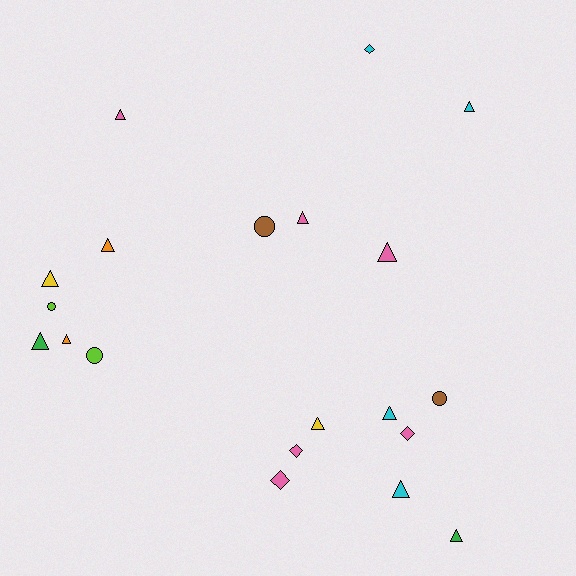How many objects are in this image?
There are 20 objects.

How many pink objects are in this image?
There are 6 pink objects.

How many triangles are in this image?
There are 12 triangles.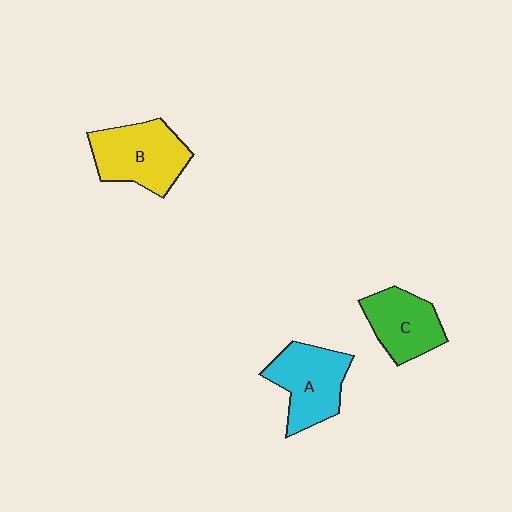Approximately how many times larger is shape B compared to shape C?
Approximately 1.3 times.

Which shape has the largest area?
Shape B (yellow).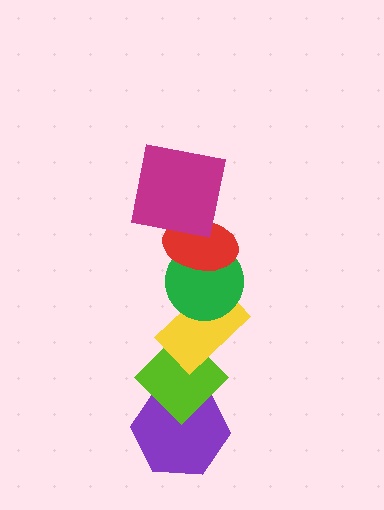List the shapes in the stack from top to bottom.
From top to bottom: the magenta square, the red ellipse, the green circle, the yellow rectangle, the lime diamond, the purple hexagon.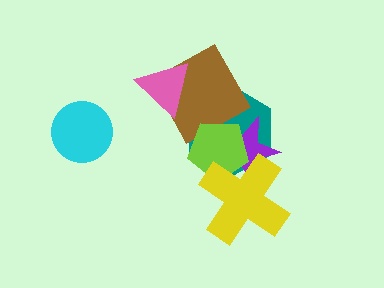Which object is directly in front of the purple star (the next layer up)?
The lime pentagon is directly in front of the purple star.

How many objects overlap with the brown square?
3 objects overlap with the brown square.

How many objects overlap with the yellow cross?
3 objects overlap with the yellow cross.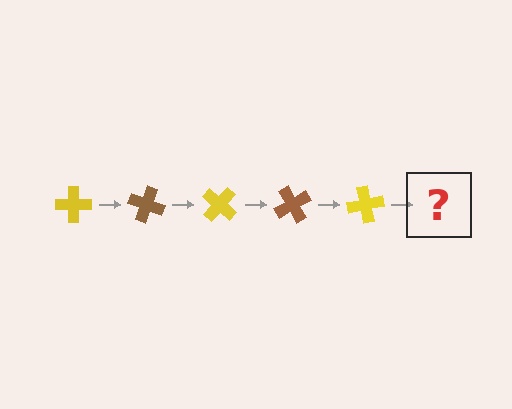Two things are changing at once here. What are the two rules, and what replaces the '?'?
The two rules are that it rotates 20 degrees each step and the color cycles through yellow and brown. The '?' should be a brown cross, rotated 100 degrees from the start.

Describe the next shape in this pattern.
It should be a brown cross, rotated 100 degrees from the start.